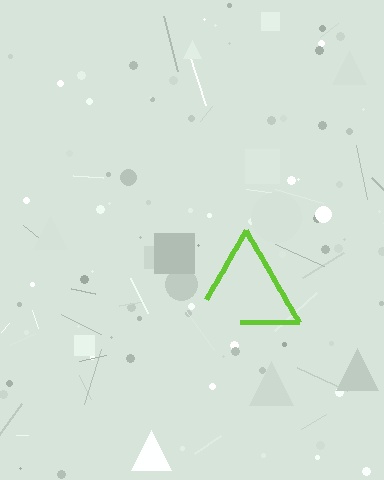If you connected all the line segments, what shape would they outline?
They would outline a triangle.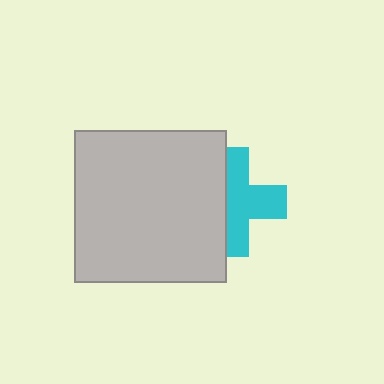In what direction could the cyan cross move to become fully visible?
The cyan cross could move right. That would shift it out from behind the light gray rectangle entirely.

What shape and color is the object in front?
The object in front is a light gray rectangle.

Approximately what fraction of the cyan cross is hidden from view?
Roughly 41% of the cyan cross is hidden behind the light gray rectangle.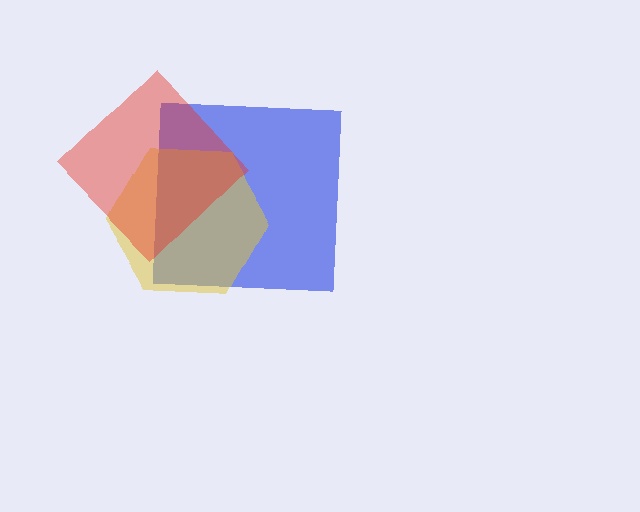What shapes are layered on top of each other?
The layered shapes are: a blue square, a yellow hexagon, a red diamond.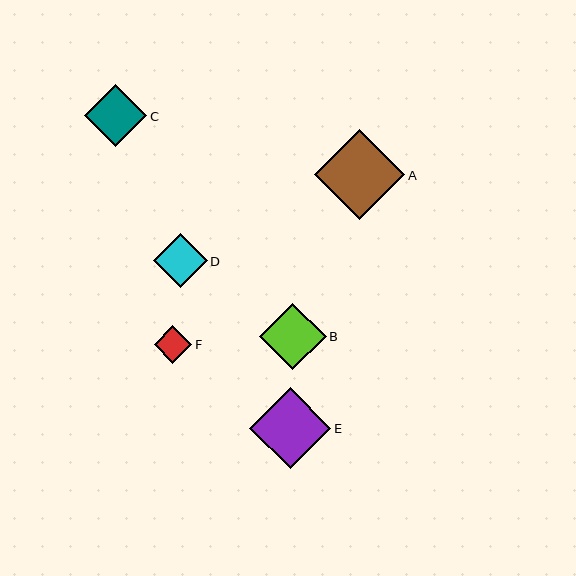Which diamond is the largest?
Diamond A is the largest with a size of approximately 90 pixels.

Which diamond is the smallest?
Diamond F is the smallest with a size of approximately 37 pixels.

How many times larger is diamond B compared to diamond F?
Diamond B is approximately 1.8 times the size of diamond F.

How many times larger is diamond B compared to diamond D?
Diamond B is approximately 1.2 times the size of diamond D.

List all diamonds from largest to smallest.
From largest to smallest: A, E, B, C, D, F.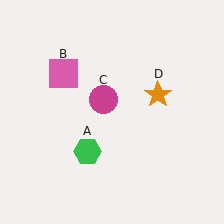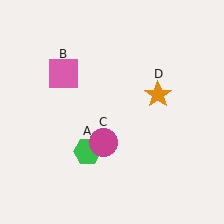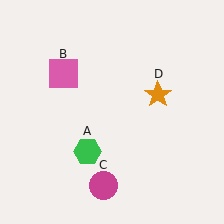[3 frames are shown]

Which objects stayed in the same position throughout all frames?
Green hexagon (object A) and pink square (object B) and orange star (object D) remained stationary.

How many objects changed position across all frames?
1 object changed position: magenta circle (object C).